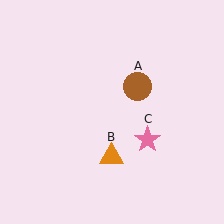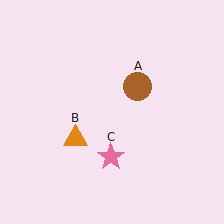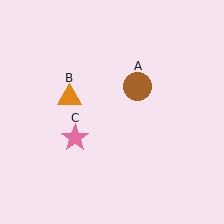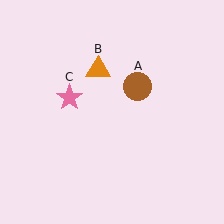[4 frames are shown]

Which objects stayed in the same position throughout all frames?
Brown circle (object A) remained stationary.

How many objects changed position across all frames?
2 objects changed position: orange triangle (object B), pink star (object C).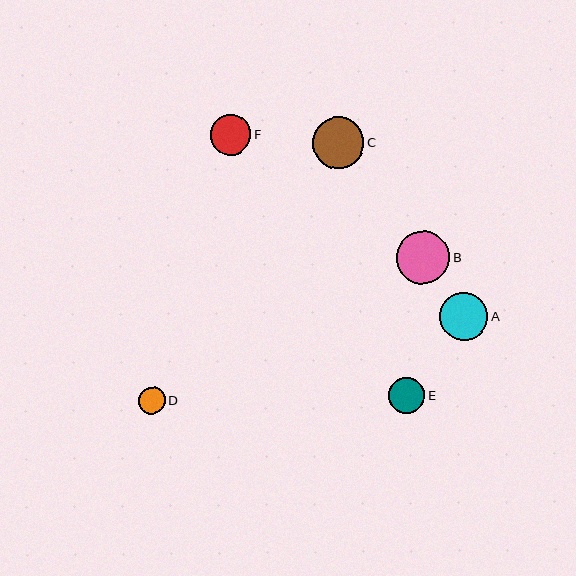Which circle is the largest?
Circle B is the largest with a size of approximately 53 pixels.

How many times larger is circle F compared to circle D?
Circle F is approximately 1.5 times the size of circle D.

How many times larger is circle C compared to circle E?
Circle C is approximately 1.4 times the size of circle E.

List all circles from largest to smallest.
From largest to smallest: B, C, A, F, E, D.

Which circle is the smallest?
Circle D is the smallest with a size of approximately 26 pixels.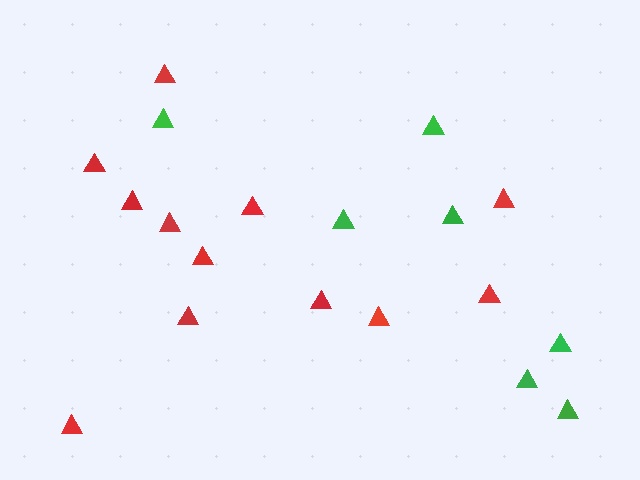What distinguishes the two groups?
There are 2 groups: one group of red triangles (12) and one group of green triangles (7).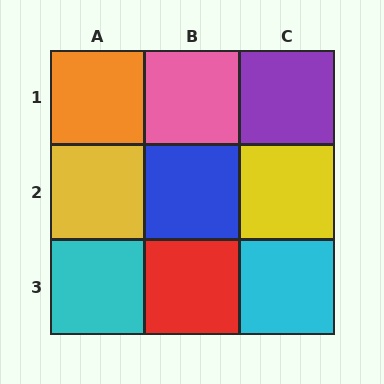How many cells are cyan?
2 cells are cyan.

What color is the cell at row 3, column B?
Red.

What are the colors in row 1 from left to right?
Orange, pink, purple.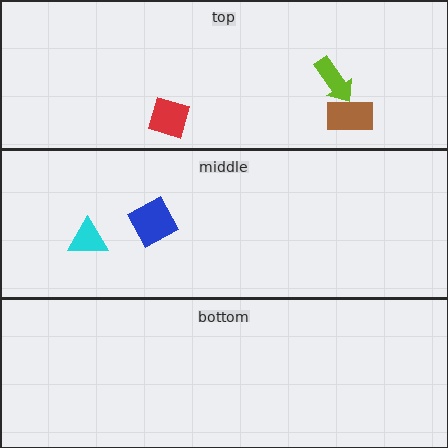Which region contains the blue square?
The middle region.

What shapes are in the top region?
The red diamond, the brown rectangle, the lime arrow.